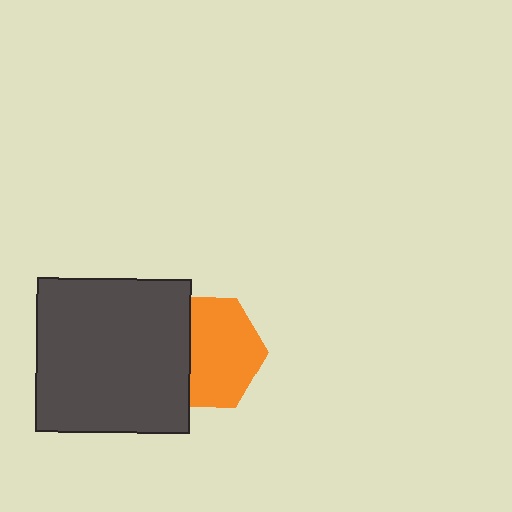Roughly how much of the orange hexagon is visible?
Most of it is visible (roughly 65%).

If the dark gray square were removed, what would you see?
You would see the complete orange hexagon.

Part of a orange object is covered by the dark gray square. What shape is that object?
It is a hexagon.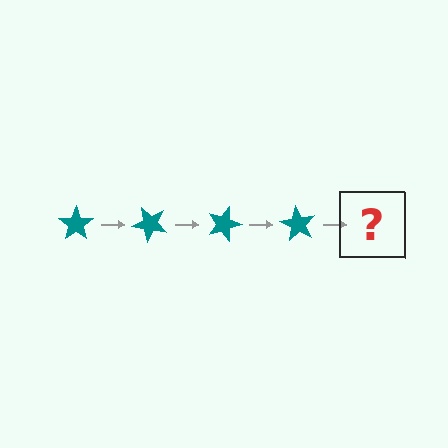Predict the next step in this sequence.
The next step is a teal star rotated 180 degrees.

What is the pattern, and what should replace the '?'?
The pattern is that the star rotates 45 degrees each step. The '?' should be a teal star rotated 180 degrees.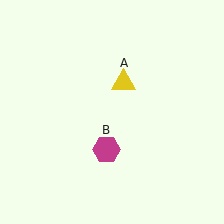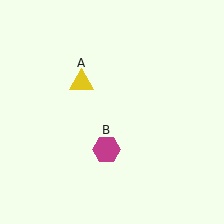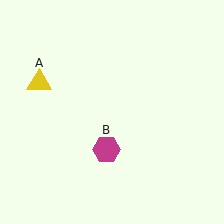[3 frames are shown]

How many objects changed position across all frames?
1 object changed position: yellow triangle (object A).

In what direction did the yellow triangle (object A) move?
The yellow triangle (object A) moved left.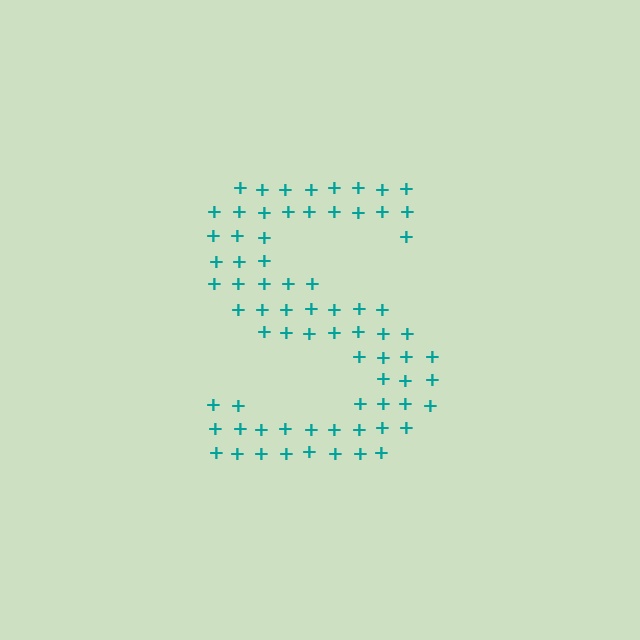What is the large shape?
The large shape is the letter S.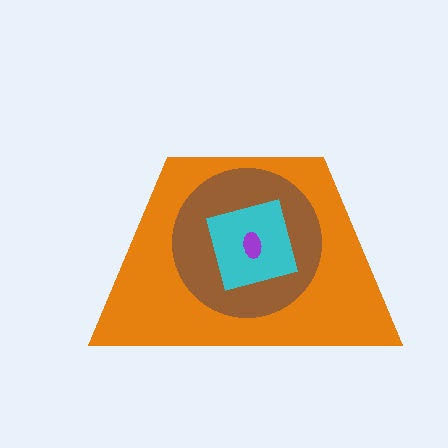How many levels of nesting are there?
4.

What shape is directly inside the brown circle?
The cyan square.